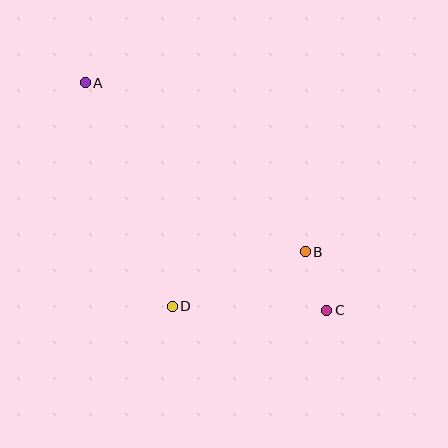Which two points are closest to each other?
Points B and C are closest to each other.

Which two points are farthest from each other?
Points A and C are farthest from each other.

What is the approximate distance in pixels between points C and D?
The distance between C and D is approximately 154 pixels.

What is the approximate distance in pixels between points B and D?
The distance between B and D is approximately 143 pixels.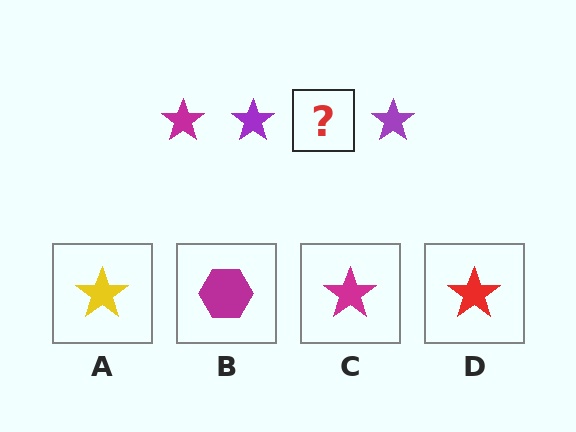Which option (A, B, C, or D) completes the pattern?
C.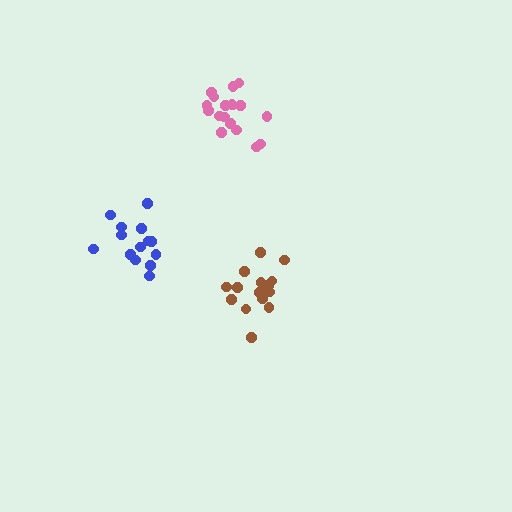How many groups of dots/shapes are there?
There are 3 groups.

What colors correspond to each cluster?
The clusters are colored: blue, brown, pink.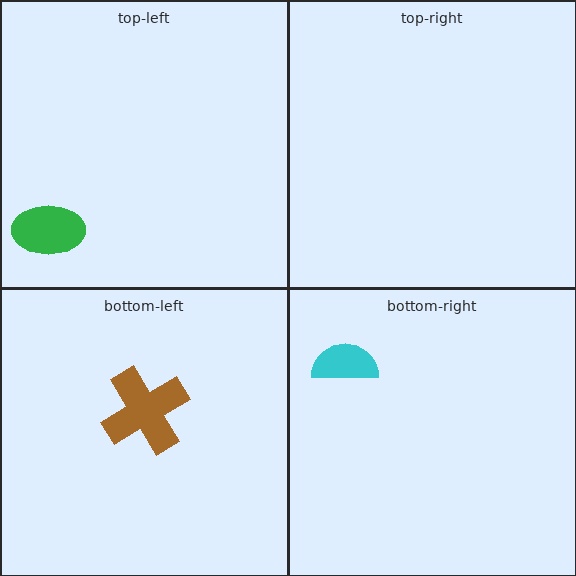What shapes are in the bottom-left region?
The brown cross.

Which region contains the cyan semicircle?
The bottom-right region.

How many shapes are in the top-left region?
1.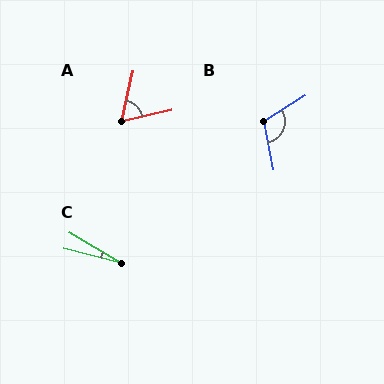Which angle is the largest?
B, at approximately 111 degrees.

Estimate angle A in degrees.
Approximately 64 degrees.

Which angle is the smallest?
C, at approximately 17 degrees.